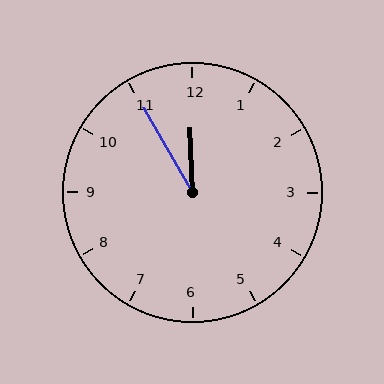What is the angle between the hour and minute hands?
Approximately 28 degrees.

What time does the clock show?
11:55.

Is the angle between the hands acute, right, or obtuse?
It is acute.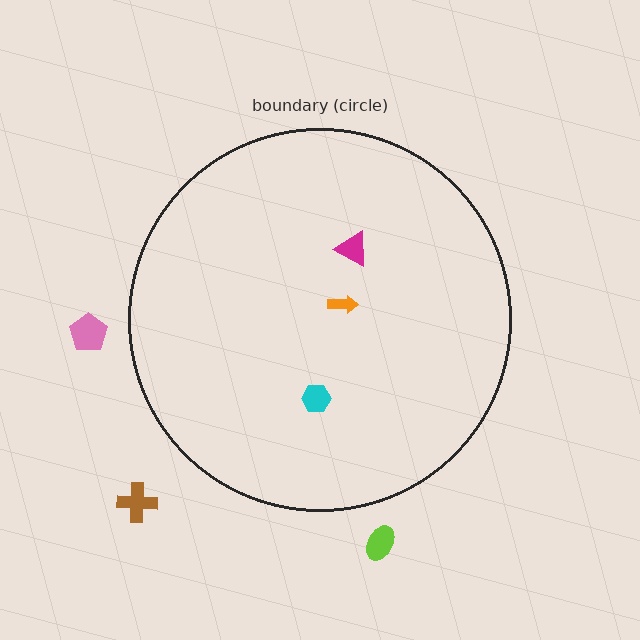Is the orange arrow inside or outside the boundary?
Inside.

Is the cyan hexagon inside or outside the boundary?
Inside.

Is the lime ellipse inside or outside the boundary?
Outside.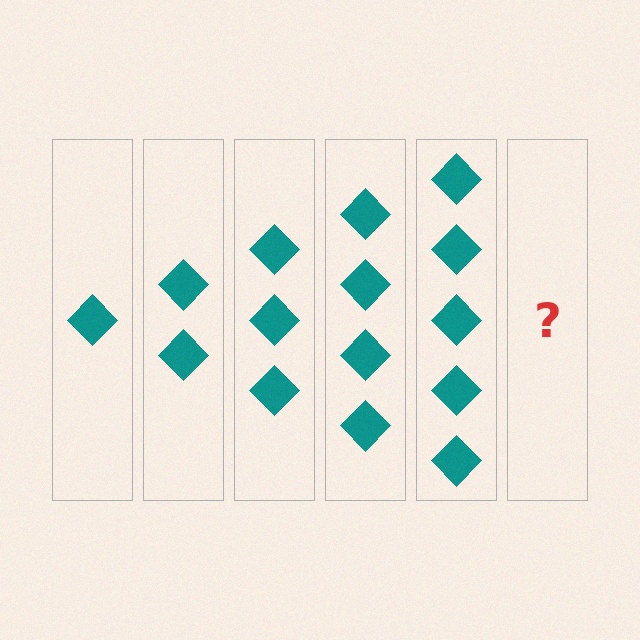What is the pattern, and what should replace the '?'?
The pattern is that each step adds one more diamond. The '?' should be 6 diamonds.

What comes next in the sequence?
The next element should be 6 diamonds.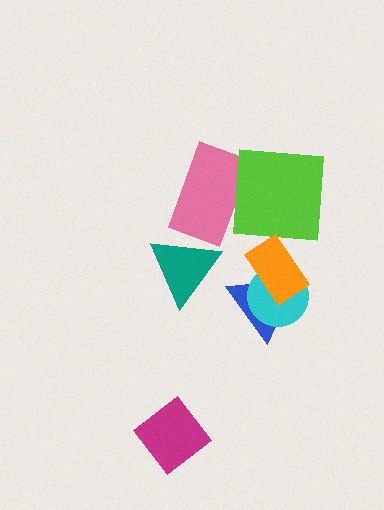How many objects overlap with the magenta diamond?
0 objects overlap with the magenta diamond.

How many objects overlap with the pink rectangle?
2 objects overlap with the pink rectangle.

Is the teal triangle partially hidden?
Yes, it is partially covered by another shape.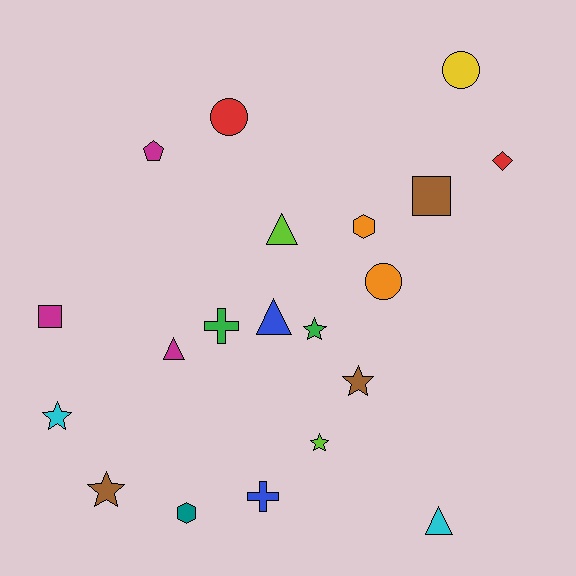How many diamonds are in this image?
There is 1 diamond.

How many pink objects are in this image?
There are no pink objects.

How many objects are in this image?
There are 20 objects.